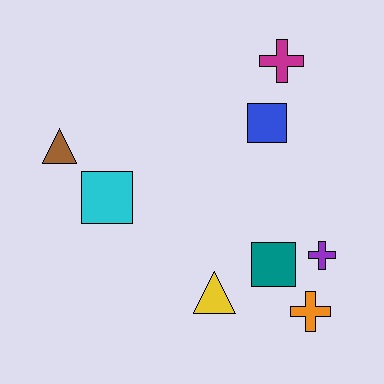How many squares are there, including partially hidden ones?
There are 3 squares.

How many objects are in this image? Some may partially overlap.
There are 8 objects.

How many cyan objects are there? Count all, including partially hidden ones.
There is 1 cyan object.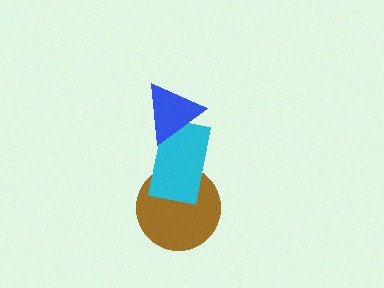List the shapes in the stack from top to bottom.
From top to bottom: the blue triangle, the cyan rectangle, the brown circle.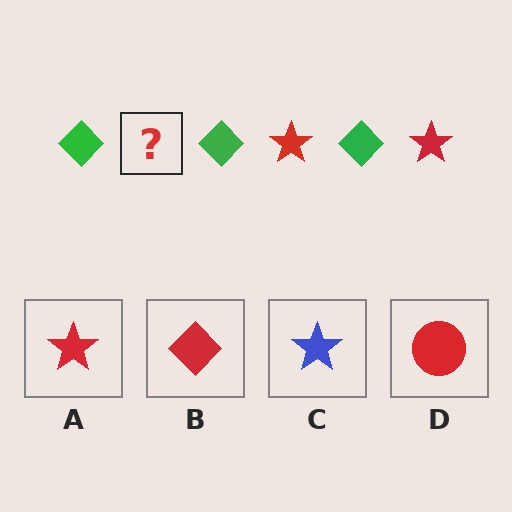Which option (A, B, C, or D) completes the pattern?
A.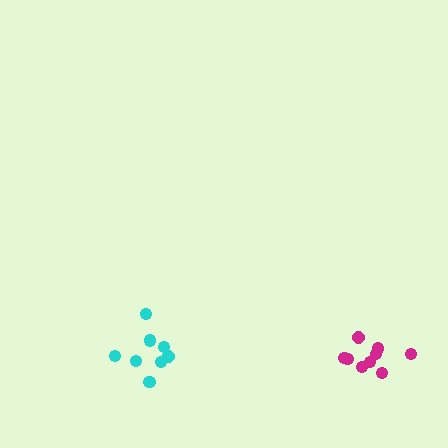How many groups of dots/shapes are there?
There are 2 groups.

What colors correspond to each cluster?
The clusters are colored: magenta, cyan.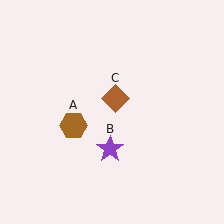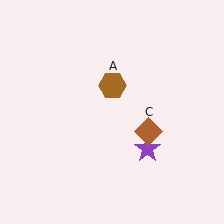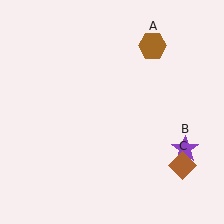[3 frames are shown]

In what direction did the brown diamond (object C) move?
The brown diamond (object C) moved down and to the right.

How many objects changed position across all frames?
3 objects changed position: brown hexagon (object A), purple star (object B), brown diamond (object C).